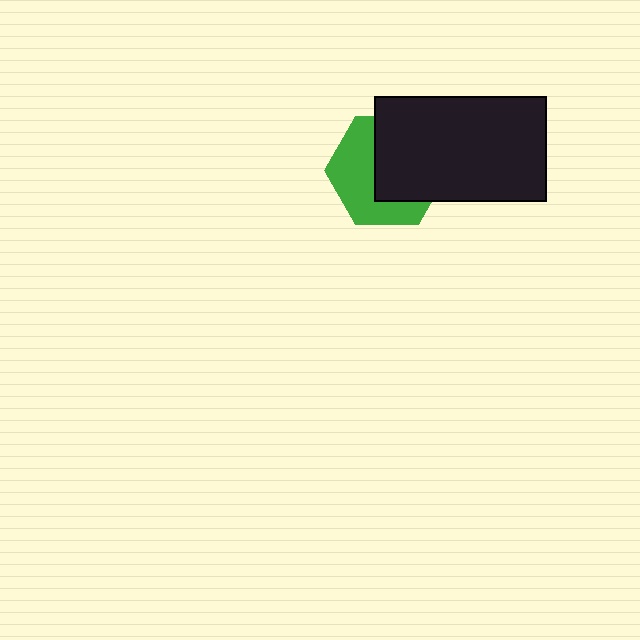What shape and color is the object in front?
The object in front is a black rectangle.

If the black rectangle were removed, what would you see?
You would see the complete green hexagon.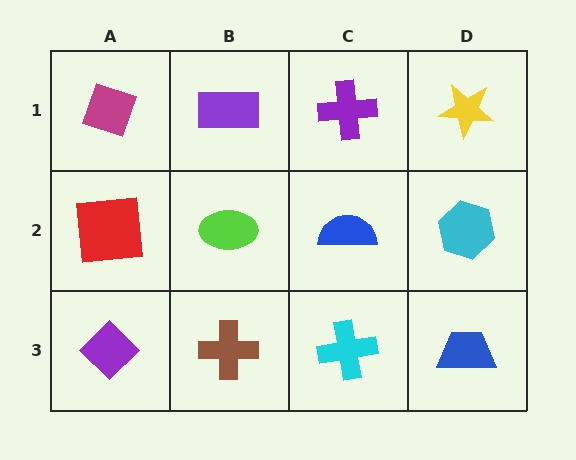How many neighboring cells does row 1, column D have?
2.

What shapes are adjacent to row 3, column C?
A blue semicircle (row 2, column C), a brown cross (row 3, column B), a blue trapezoid (row 3, column D).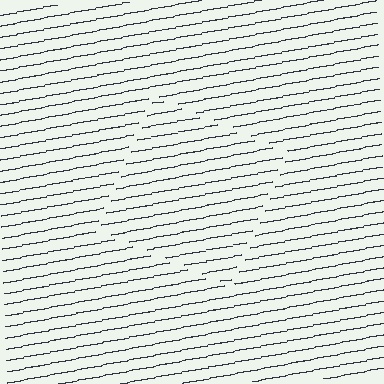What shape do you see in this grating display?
An illusory square. The interior of the shape contains the same grating, shifted by half a period — the contour is defined by the phase discontinuity where line-ends from the inner and outer gratings abut.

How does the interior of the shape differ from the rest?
The interior of the shape contains the same grating, shifted by half a period — the contour is defined by the phase discontinuity where line-ends from the inner and outer gratings abut.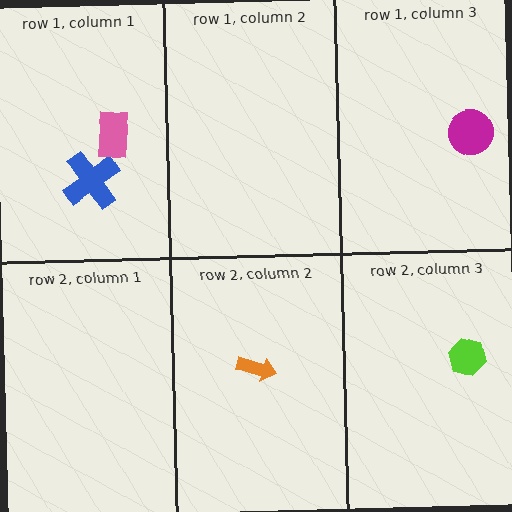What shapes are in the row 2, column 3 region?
The lime hexagon.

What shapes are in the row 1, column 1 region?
The blue cross, the pink rectangle.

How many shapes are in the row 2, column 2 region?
1.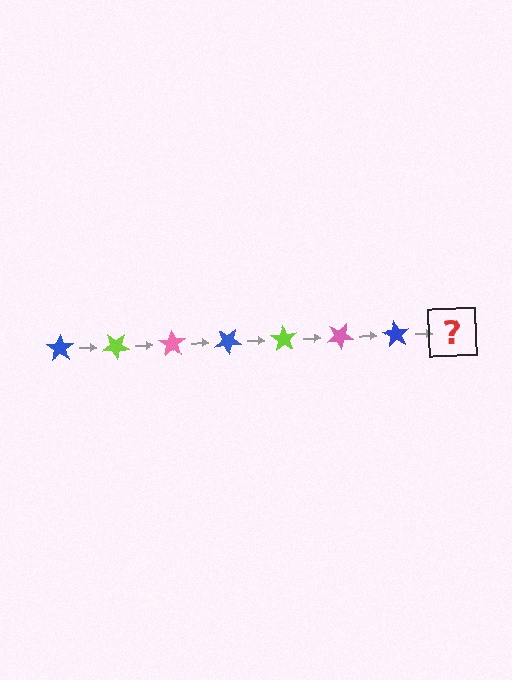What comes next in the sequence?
The next element should be a lime star, rotated 245 degrees from the start.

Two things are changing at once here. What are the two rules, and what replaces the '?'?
The two rules are that it rotates 35 degrees each step and the color cycles through blue, lime, and pink. The '?' should be a lime star, rotated 245 degrees from the start.